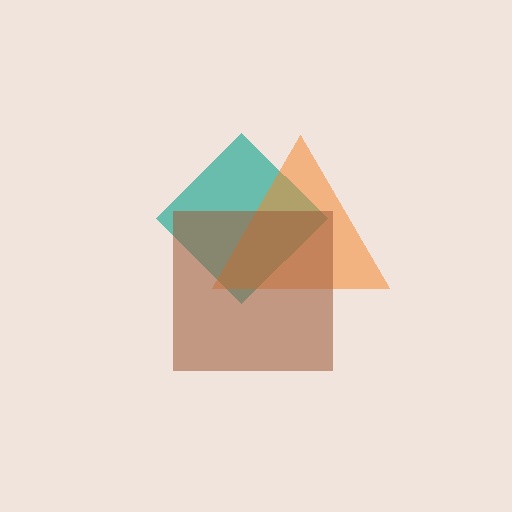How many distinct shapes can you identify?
There are 3 distinct shapes: a teal diamond, an orange triangle, a brown square.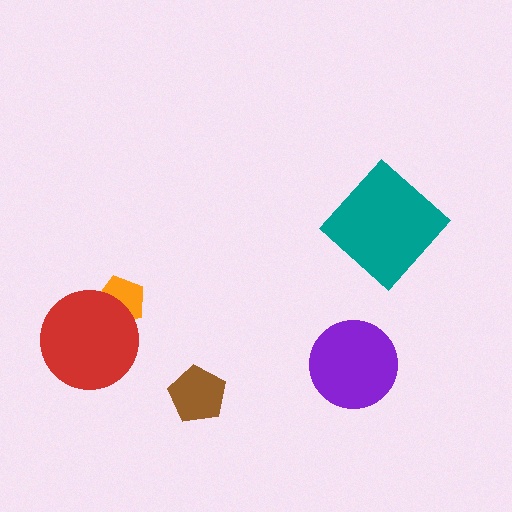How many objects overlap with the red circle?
1 object overlaps with the red circle.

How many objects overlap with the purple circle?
0 objects overlap with the purple circle.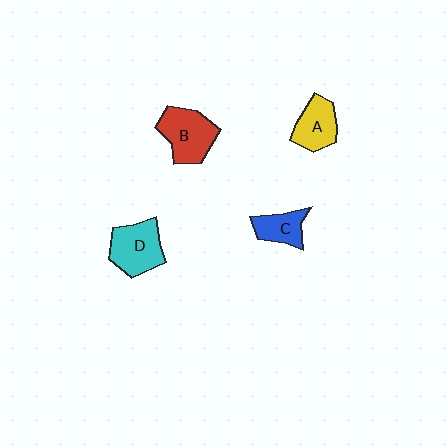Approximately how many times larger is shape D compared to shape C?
Approximately 1.6 times.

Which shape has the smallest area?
Shape C (blue).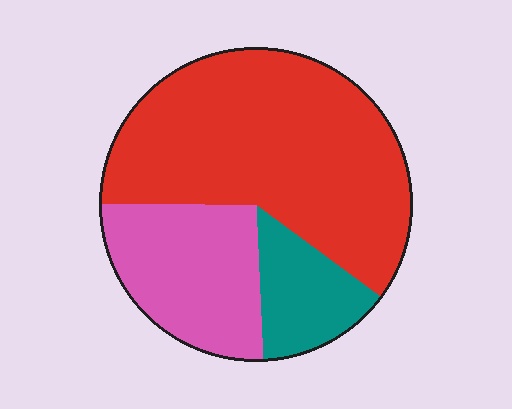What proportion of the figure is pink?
Pink covers 26% of the figure.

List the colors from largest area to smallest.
From largest to smallest: red, pink, teal.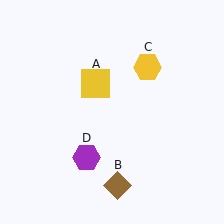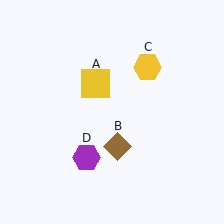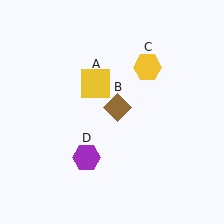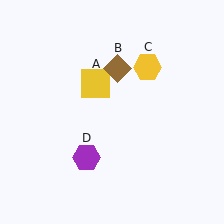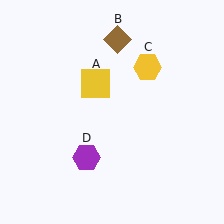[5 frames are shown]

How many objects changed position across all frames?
1 object changed position: brown diamond (object B).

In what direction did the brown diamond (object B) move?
The brown diamond (object B) moved up.